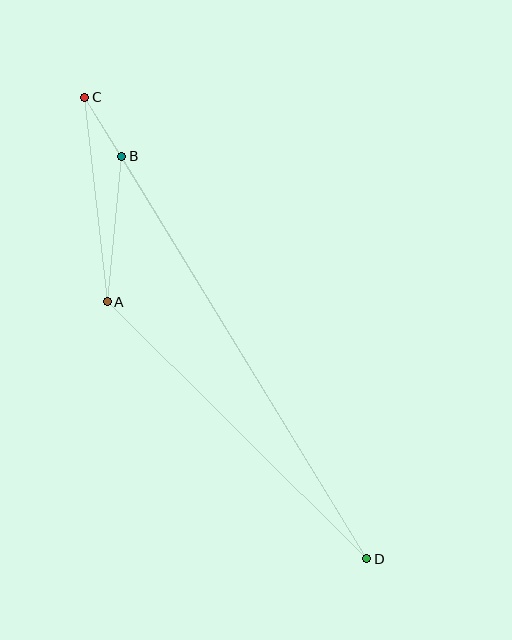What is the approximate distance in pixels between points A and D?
The distance between A and D is approximately 365 pixels.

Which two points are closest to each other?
Points B and C are closest to each other.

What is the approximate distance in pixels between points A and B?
The distance between A and B is approximately 147 pixels.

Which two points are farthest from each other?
Points C and D are farthest from each other.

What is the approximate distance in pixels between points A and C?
The distance between A and C is approximately 206 pixels.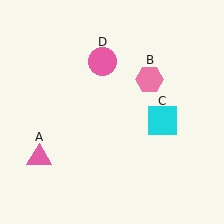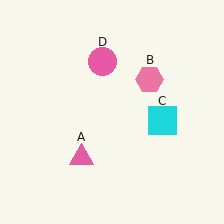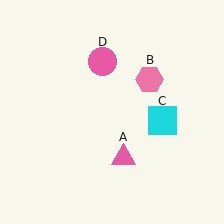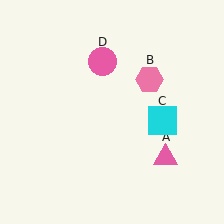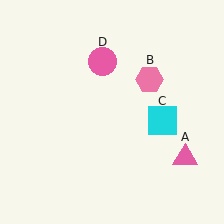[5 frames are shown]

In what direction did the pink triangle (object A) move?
The pink triangle (object A) moved right.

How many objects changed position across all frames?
1 object changed position: pink triangle (object A).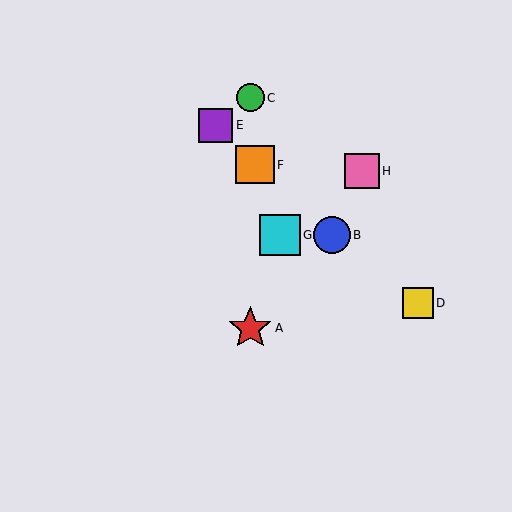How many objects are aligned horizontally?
2 objects (B, G) are aligned horizontally.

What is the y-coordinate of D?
Object D is at y≈303.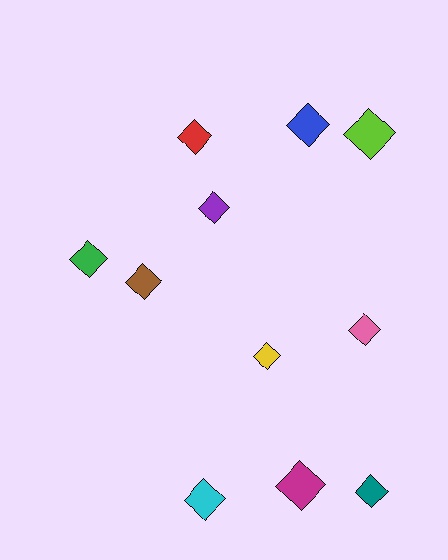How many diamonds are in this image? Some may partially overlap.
There are 11 diamonds.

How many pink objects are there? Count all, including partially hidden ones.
There is 1 pink object.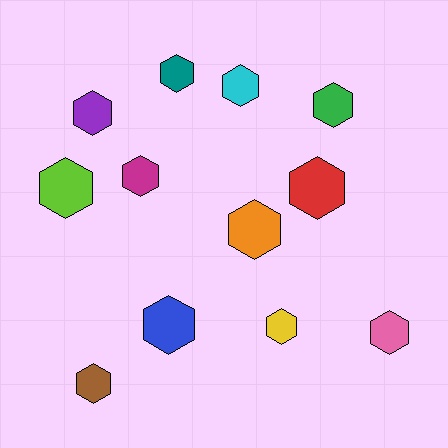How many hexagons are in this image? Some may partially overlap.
There are 12 hexagons.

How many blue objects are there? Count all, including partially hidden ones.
There is 1 blue object.